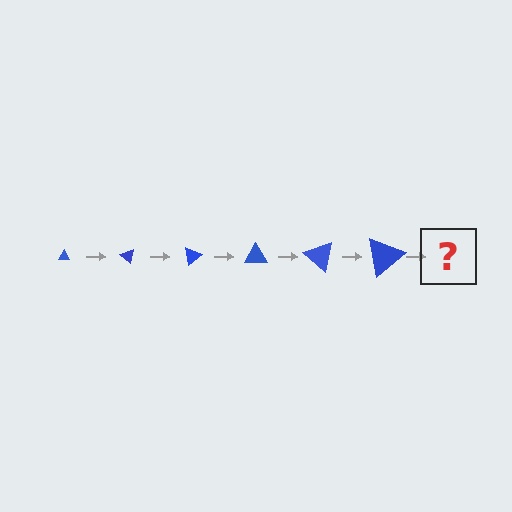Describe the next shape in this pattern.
It should be a triangle, larger than the previous one and rotated 240 degrees from the start.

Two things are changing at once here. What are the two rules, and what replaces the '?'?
The two rules are that the triangle grows larger each step and it rotates 40 degrees each step. The '?' should be a triangle, larger than the previous one and rotated 240 degrees from the start.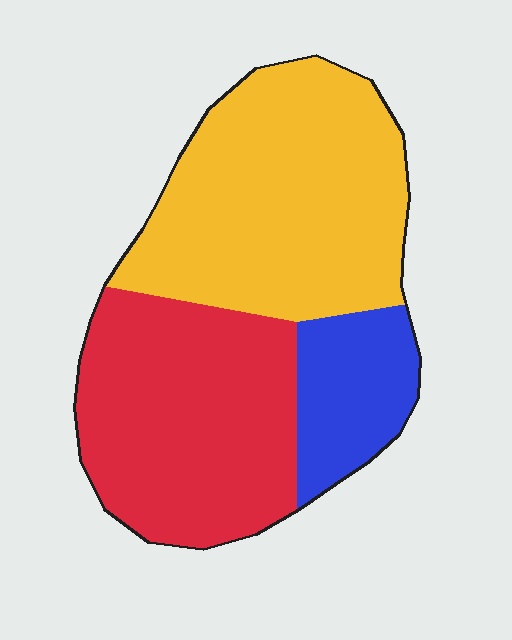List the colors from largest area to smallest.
From largest to smallest: yellow, red, blue.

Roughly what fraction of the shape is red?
Red covers about 40% of the shape.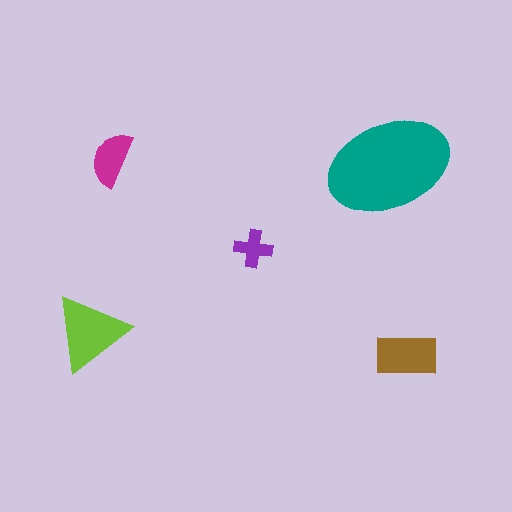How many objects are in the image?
There are 5 objects in the image.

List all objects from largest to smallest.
The teal ellipse, the lime triangle, the brown rectangle, the magenta semicircle, the purple cross.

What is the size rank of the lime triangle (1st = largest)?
2nd.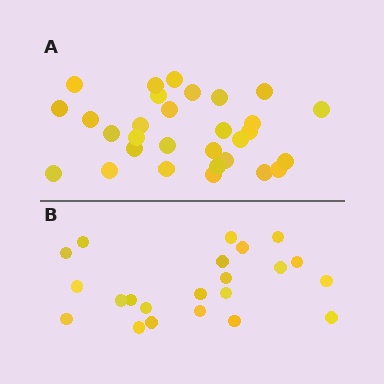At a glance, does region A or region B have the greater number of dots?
Region A (the top region) has more dots.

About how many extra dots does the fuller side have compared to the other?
Region A has roughly 8 or so more dots than region B.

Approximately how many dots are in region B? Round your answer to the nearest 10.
About 20 dots. (The exact count is 22, which rounds to 20.)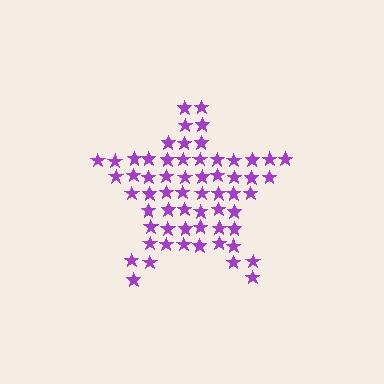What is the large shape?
The large shape is a star.